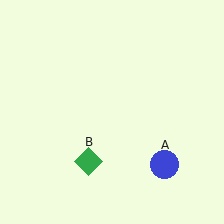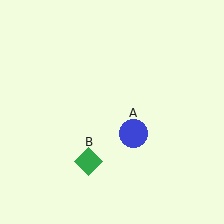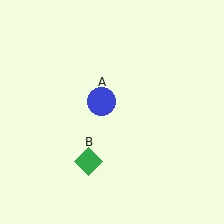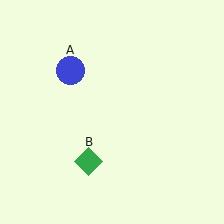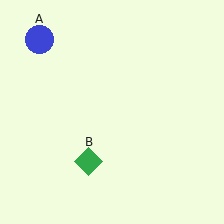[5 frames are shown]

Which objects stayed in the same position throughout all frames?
Green diamond (object B) remained stationary.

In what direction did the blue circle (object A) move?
The blue circle (object A) moved up and to the left.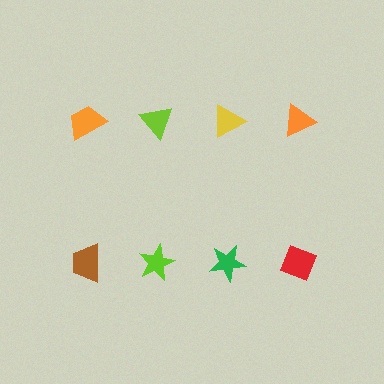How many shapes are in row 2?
4 shapes.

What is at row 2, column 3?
A green star.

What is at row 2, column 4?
A red diamond.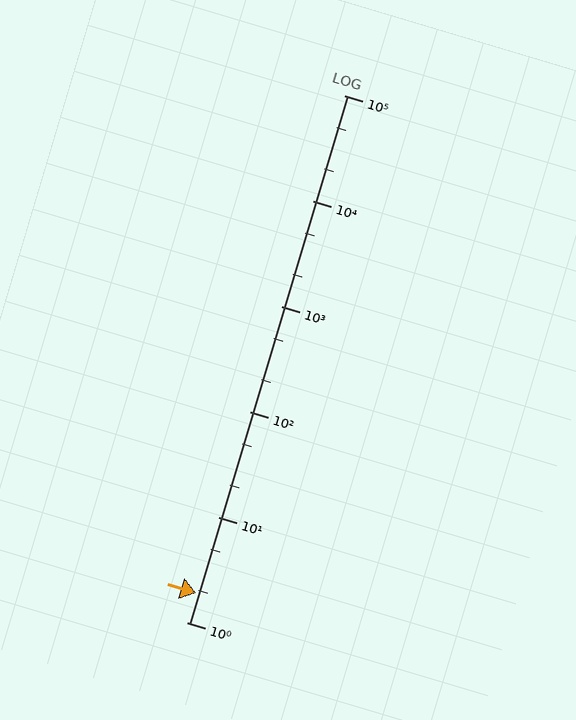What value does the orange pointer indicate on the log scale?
The pointer indicates approximately 1.9.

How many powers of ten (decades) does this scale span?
The scale spans 5 decades, from 1 to 100000.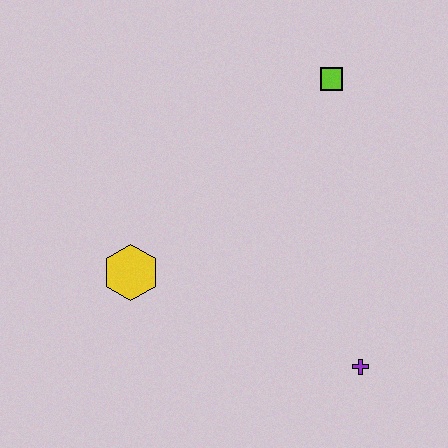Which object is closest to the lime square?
The yellow hexagon is closest to the lime square.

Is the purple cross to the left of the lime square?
No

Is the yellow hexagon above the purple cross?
Yes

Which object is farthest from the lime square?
The purple cross is farthest from the lime square.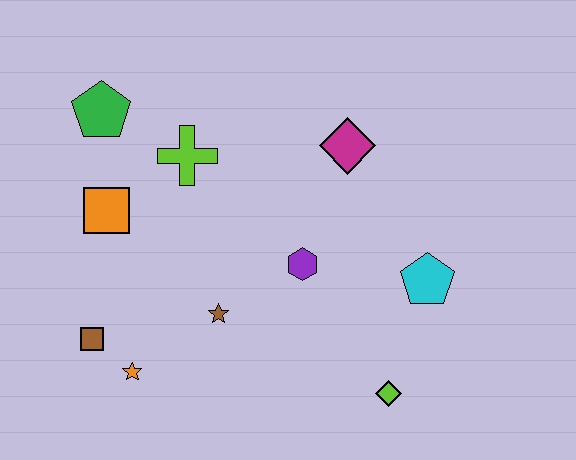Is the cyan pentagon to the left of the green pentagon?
No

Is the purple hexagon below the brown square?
No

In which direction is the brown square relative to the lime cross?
The brown square is below the lime cross.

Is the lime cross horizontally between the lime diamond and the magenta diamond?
No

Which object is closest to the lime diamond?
The cyan pentagon is closest to the lime diamond.